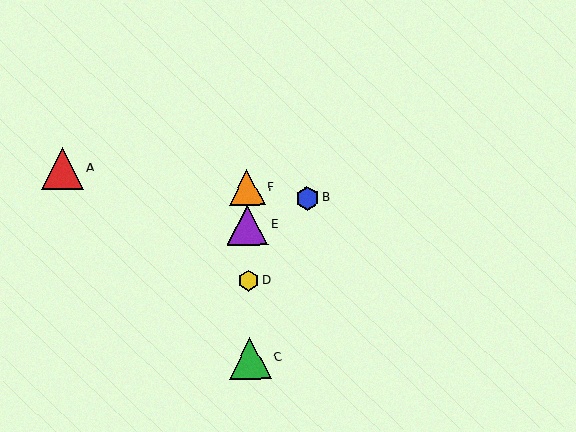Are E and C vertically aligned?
Yes, both are at x≈248.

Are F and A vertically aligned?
No, F is at x≈247 and A is at x≈63.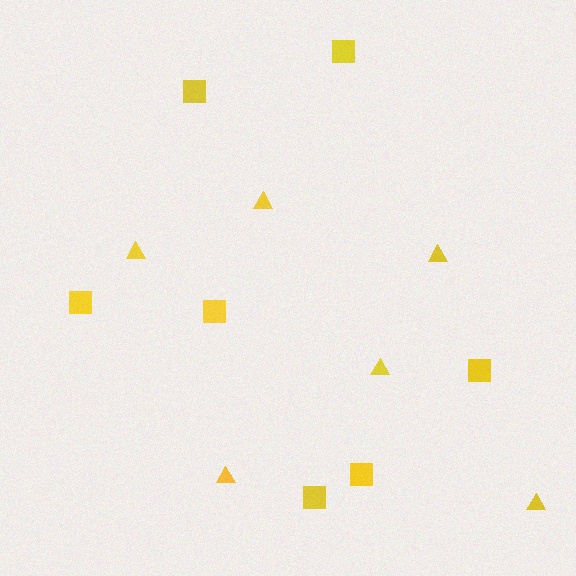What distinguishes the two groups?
There are 2 groups: one group of squares (7) and one group of triangles (6).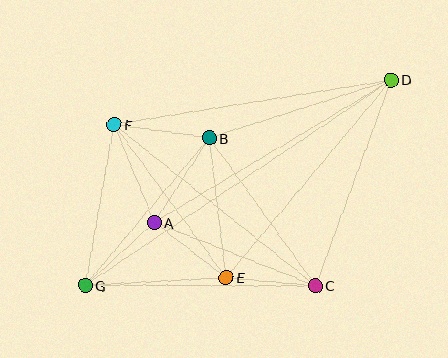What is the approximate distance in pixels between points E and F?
The distance between E and F is approximately 189 pixels.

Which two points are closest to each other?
Points C and E are closest to each other.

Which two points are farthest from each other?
Points D and G are farthest from each other.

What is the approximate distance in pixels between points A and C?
The distance between A and C is approximately 173 pixels.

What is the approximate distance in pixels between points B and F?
The distance between B and F is approximately 96 pixels.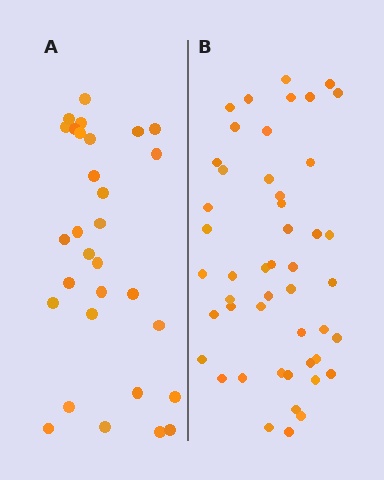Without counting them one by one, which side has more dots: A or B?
Region B (the right region) has more dots.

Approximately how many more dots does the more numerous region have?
Region B has approximately 20 more dots than region A.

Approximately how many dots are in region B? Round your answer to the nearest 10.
About 50 dots. (The exact count is 48, which rounds to 50.)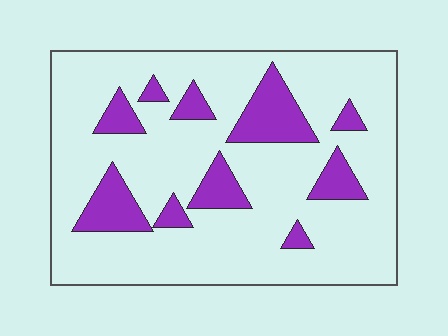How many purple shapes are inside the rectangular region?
10.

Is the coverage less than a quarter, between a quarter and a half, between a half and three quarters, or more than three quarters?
Less than a quarter.